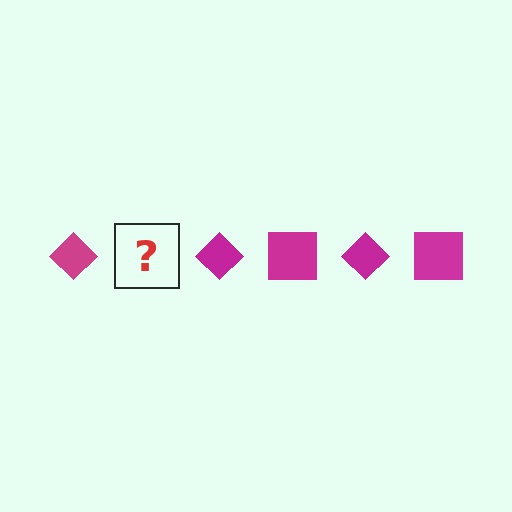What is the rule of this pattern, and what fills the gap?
The rule is that the pattern cycles through diamond, square shapes in magenta. The gap should be filled with a magenta square.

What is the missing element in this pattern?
The missing element is a magenta square.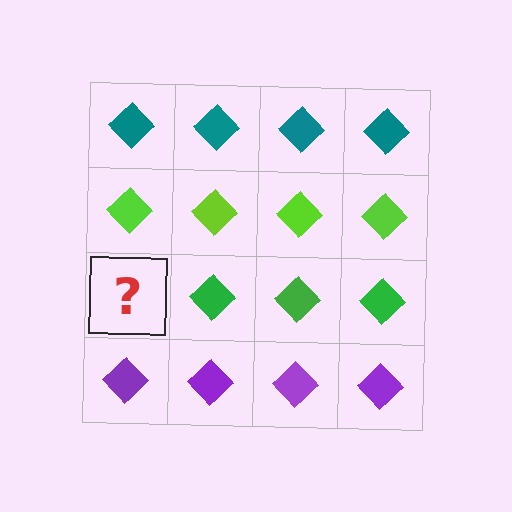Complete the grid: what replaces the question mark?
The question mark should be replaced with a green diamond.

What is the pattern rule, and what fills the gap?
The rule is that each row has a consistent color. The gap should be filled with a green diamond.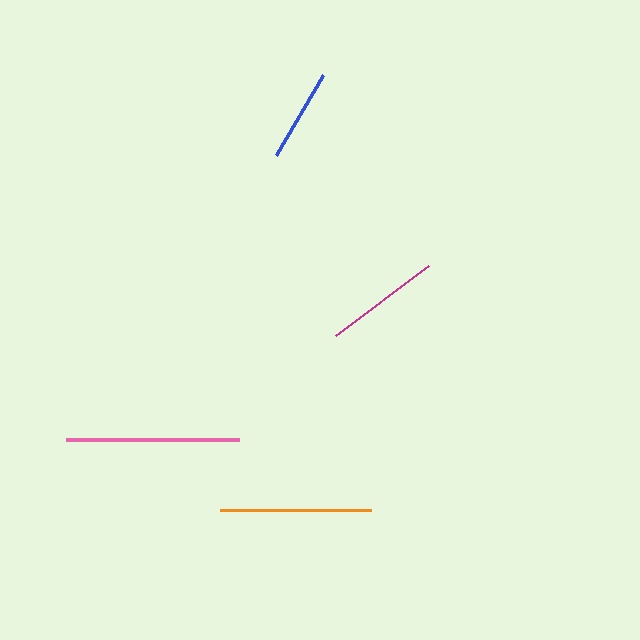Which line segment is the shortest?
The blue line is the shortest at approximately 93 pixels.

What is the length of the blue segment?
The blue segment is approximately 93 pixels long.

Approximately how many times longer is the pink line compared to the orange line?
The pink line is approximately 1.1 times the length of the orange line.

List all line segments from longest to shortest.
From longest to shortest: pink, orange, magenta, blue.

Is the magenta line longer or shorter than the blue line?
The magenta line is longer than the blue line.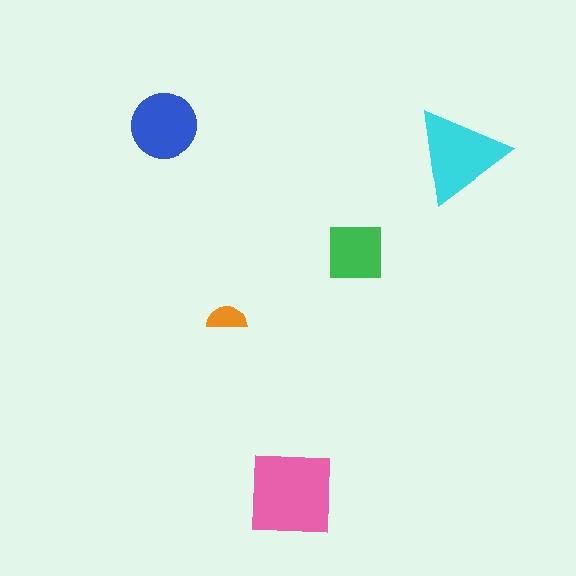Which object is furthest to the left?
The blue circle is leftmost.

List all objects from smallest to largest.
The orange semicircle, the green square, the blue circle, the cyan triangle, the pink square.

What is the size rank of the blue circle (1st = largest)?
3rd.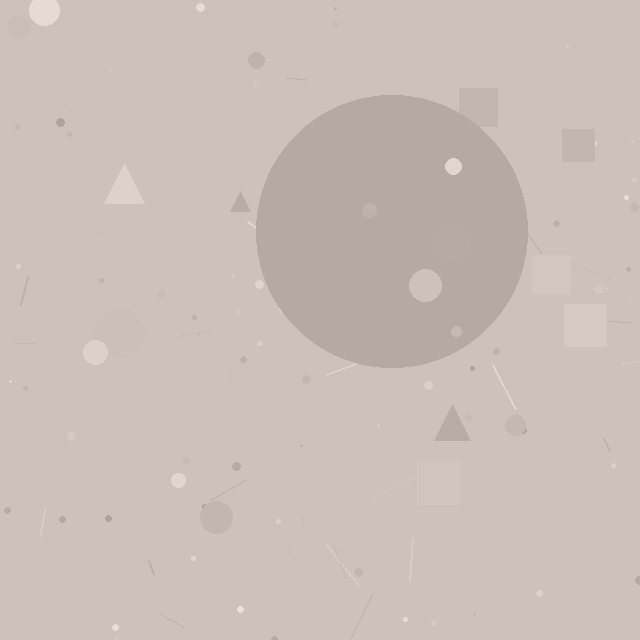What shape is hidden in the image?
A circle is hidden in the image.